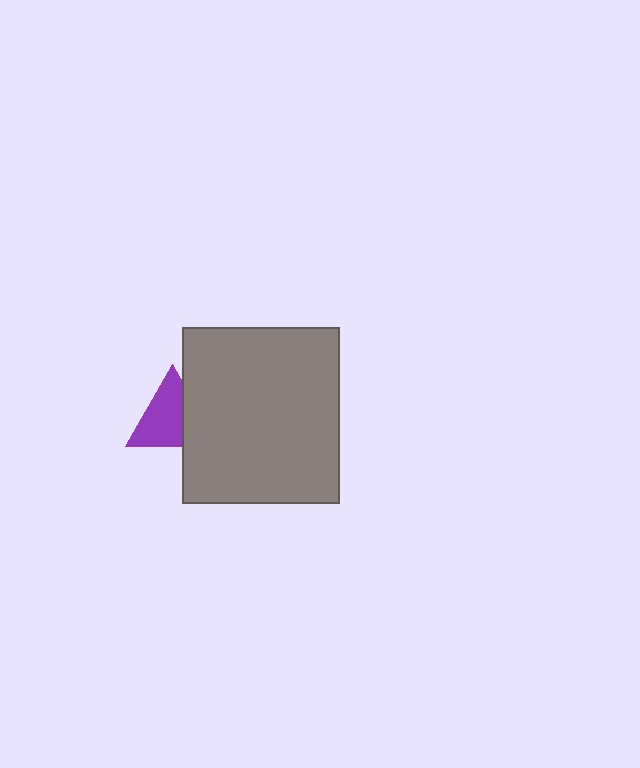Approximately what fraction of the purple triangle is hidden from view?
Roughly 33% of the purple triangle is hidden behind the gray rectangle.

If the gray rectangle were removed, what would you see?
You would see the complete purple triangle.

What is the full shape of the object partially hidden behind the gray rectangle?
The partially hidden object is a purple triangle.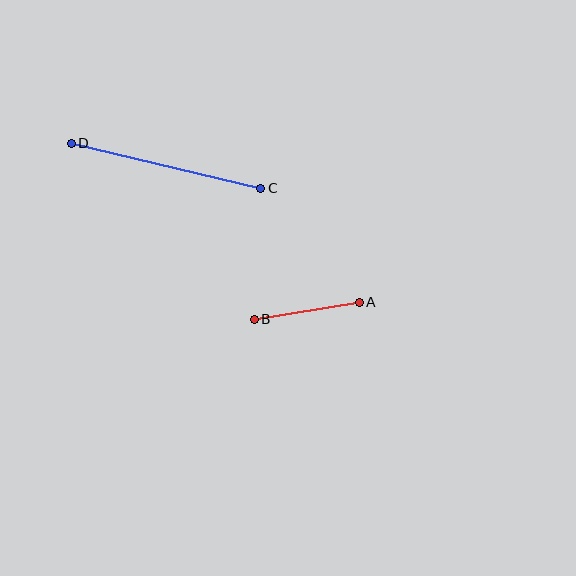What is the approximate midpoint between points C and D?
The midpoint is at approximately (166, 166) pixels.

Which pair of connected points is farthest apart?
Points C and D are farthest apart.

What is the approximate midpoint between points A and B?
The midpoint is at approximately (307, 311) pixels.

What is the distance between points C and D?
The distance is approximately 195 pixels.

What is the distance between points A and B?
The distance is approximately 106 pixels.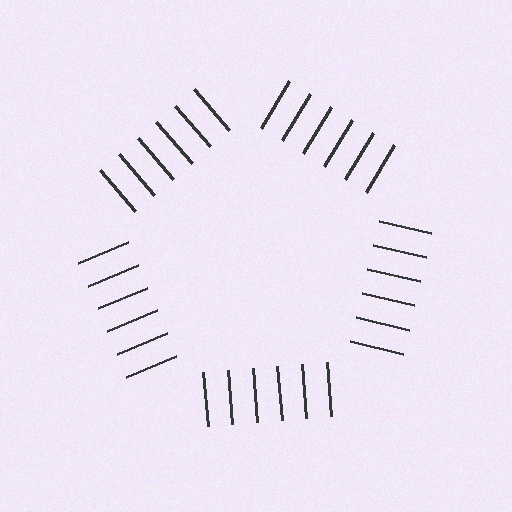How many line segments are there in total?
30 — 6 along each of the 5 edges.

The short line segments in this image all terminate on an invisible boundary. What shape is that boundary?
An illusory pentagon — the line segments terminate on its edges but no continuous stroke is drawn.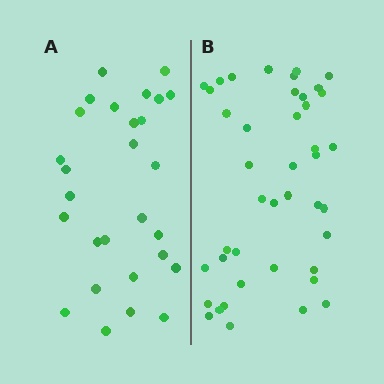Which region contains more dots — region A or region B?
Region B (the right region) has more dots.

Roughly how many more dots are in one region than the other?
Region B has approximately 15 more dots than region A.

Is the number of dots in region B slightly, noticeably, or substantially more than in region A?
Region B has substantially more. The ratio is roughly 1.5 to 1.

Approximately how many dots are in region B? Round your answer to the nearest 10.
About 40 dots. (The exact count is 42, which rounds to 40.)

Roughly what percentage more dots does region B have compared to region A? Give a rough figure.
About 50% more.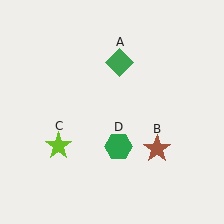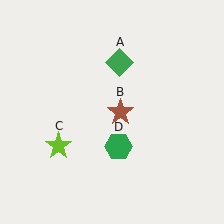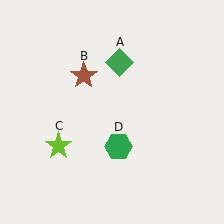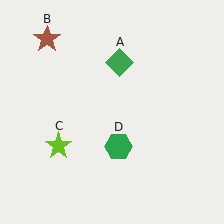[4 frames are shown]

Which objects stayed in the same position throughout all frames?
Green diamond (object A) and lime star (object C) and green hexagon (object D) remained stationary.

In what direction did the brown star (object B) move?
The brown star (object B) moved up and to the left.